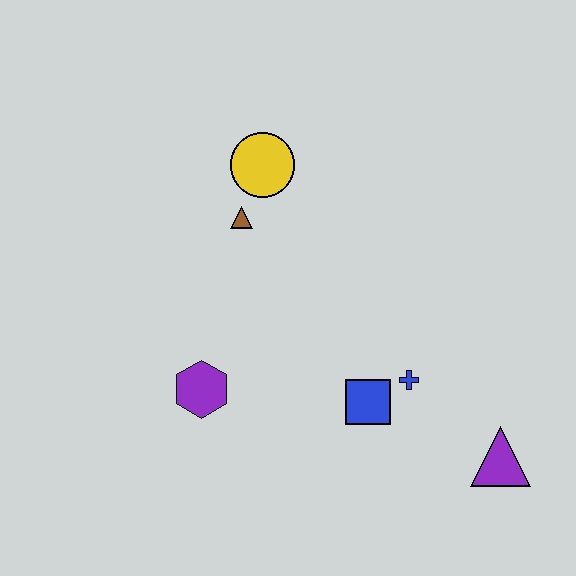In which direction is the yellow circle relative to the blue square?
The yellow circle is above the blue square.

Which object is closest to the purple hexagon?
The blue square is closest to the purple hexagon.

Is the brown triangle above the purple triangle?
Yes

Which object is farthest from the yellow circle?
The purple triangle is farthest from the yellow circle.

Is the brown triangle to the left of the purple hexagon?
No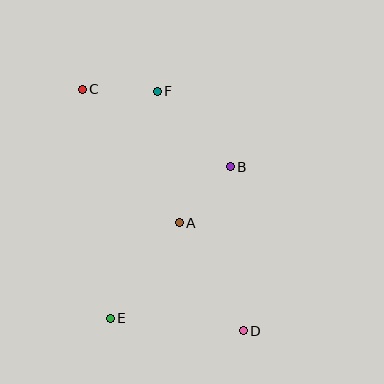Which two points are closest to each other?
Points C and F are closest to each other.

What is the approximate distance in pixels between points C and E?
The distance between C and E is approximately 231 pixels.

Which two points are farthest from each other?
Points C and D are farthest from each other.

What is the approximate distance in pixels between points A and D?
The distance between A and D is approximately 126 pixels.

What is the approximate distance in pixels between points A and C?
The distance between A and C is approximately 165 pixels.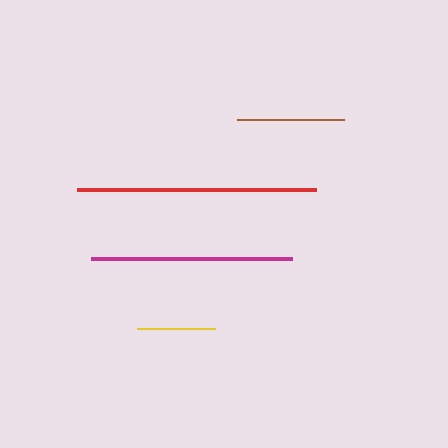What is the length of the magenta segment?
The magenta segment is approximately 201 pixels long.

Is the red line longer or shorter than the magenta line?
The red line is longer than the magenta line.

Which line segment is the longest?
The red line is the longest at approximately 240 pixels.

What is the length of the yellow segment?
The yellow segment is approximately 79 pixels long.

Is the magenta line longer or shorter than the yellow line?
The magenta line is longer than the yellow line.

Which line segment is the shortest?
The yellow line is the shortest at approximately 79 pixels.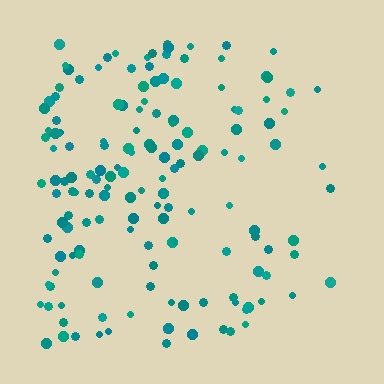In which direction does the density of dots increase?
From right to left, with the left side densest.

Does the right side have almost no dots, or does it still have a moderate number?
Still a moderate number, just noticeably fewer than the left.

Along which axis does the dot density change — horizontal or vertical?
Horizontal.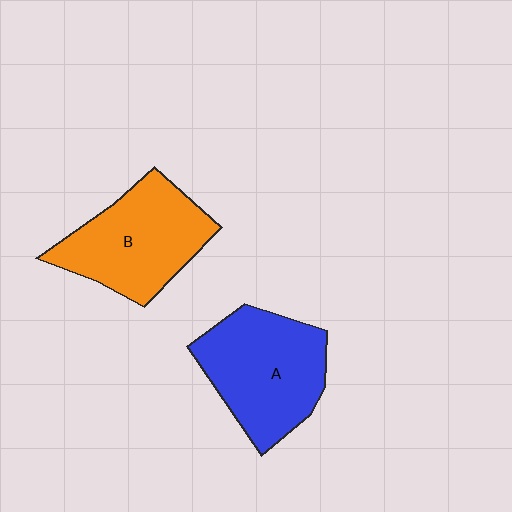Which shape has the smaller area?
Shape B (orange).